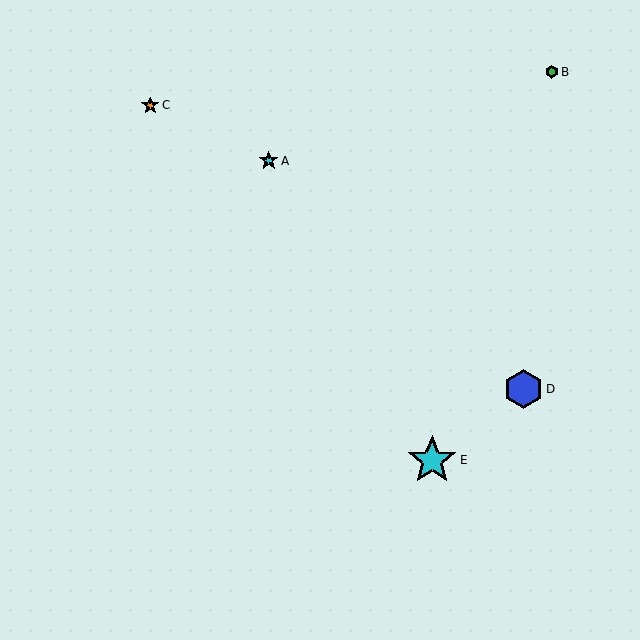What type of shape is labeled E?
Shape E is a cyan star.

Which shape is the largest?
The cyan star (labeled E) is the largest.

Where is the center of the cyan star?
The center of the cyan star is at (269, 161).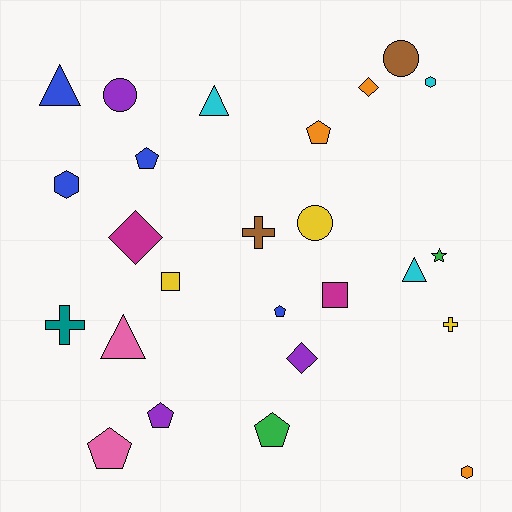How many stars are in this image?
There is 1 star.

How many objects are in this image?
There are 25 objects.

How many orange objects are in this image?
There are 3 orange objects.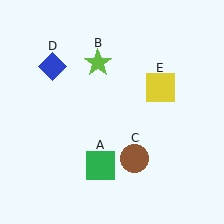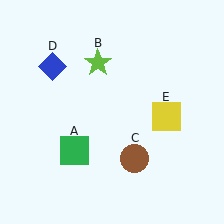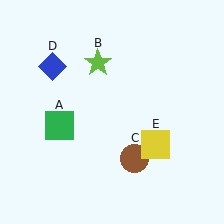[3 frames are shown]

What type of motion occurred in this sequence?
The green square (object A), yellow square (object E) rotated clockwise around the center of the scene.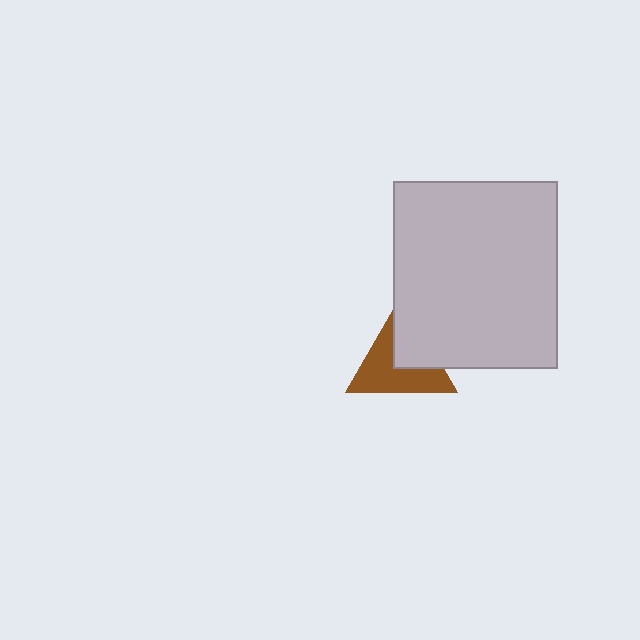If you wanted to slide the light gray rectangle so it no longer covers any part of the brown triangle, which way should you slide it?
Slide it toward the upper-right — that is the most direct way to separate the two shapes.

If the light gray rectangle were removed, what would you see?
You would see the complete brown triangle.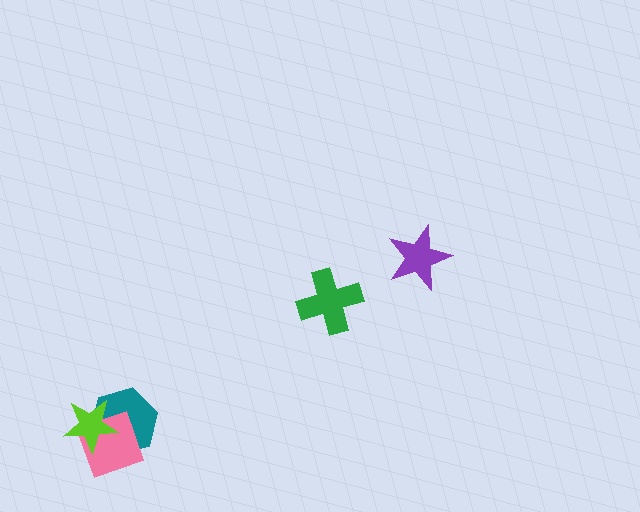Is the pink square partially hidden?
Yes, it is partially covered by another shape.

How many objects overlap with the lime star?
2 objects overlap with the lime star.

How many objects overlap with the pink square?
2 objects overlap with the pink square.